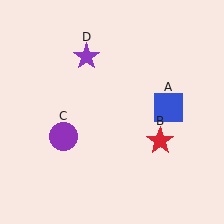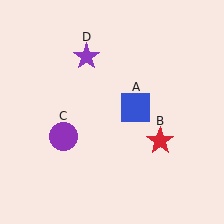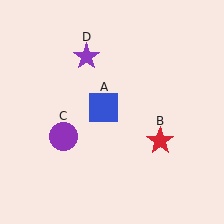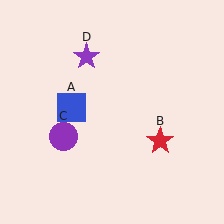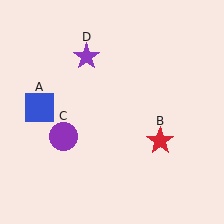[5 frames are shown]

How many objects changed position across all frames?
1 object changed position: blue square (object A).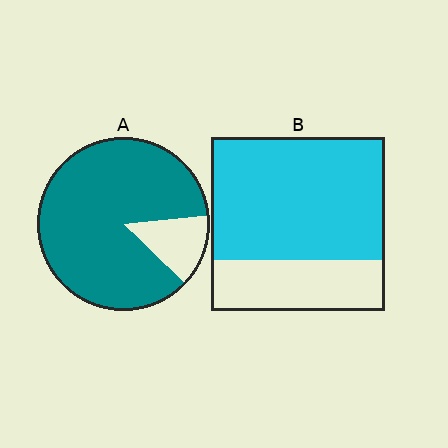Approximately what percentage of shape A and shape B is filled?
A is approximately 85% and B is approximately 70%.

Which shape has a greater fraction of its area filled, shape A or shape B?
Shape A.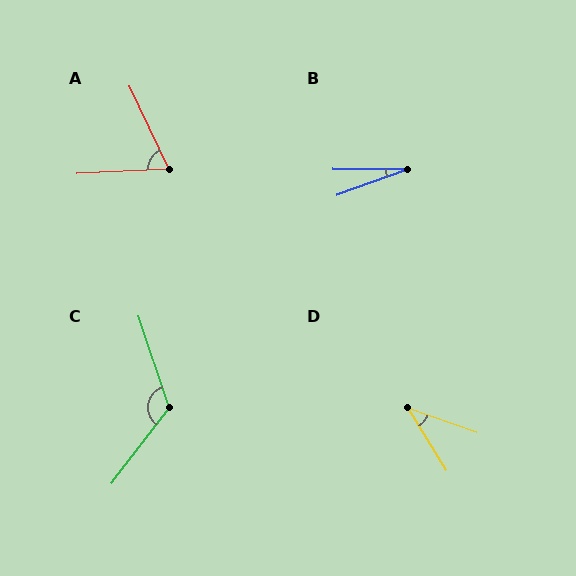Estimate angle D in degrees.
Approximately 39 degrees.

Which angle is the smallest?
B, at approximately 20 degrees.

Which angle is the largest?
C, at approximately 124 degrees.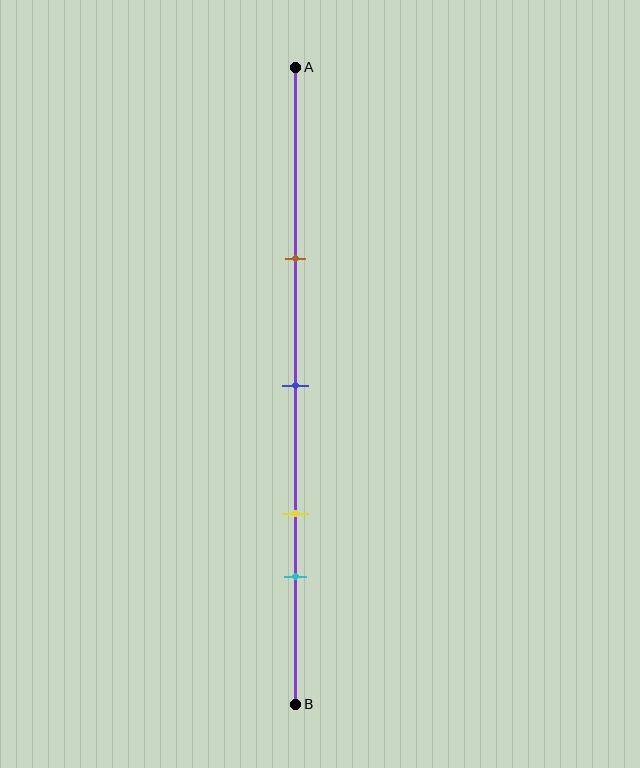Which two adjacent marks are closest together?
The yellow and cyan marks are the closest adjacent pair.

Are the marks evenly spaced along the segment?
No, the marks are not evenly spaced.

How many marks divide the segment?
There are 4 marks dividing the segment.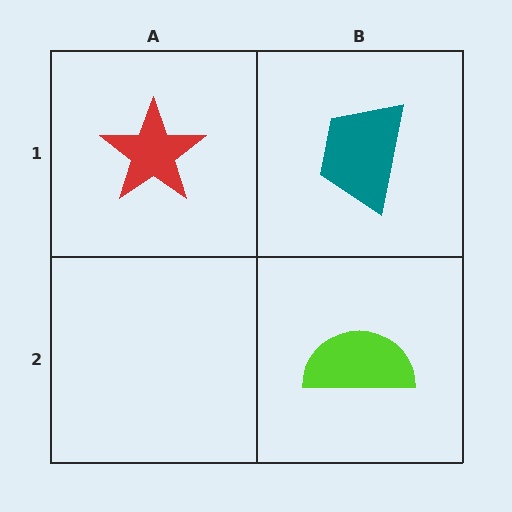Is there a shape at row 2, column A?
No, that cell is empty.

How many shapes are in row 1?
2 shapes.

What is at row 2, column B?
A lime semicircle.